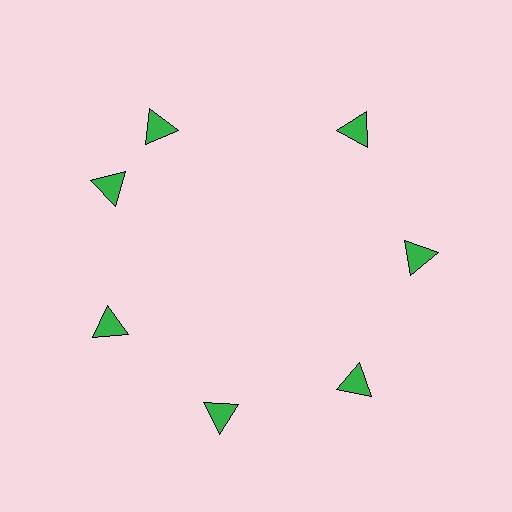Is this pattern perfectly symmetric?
No. The 7 green triangles are arranged in a ring, but one element near the 12 o'clock position is rotated out of alignment along the ring, breaking the 7-fold rotational symmetry.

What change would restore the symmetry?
The symmetry would be restored by rotating it back into even spacing with its neighbors so that all 7 triangles sit at equal angles and equal distance from the center.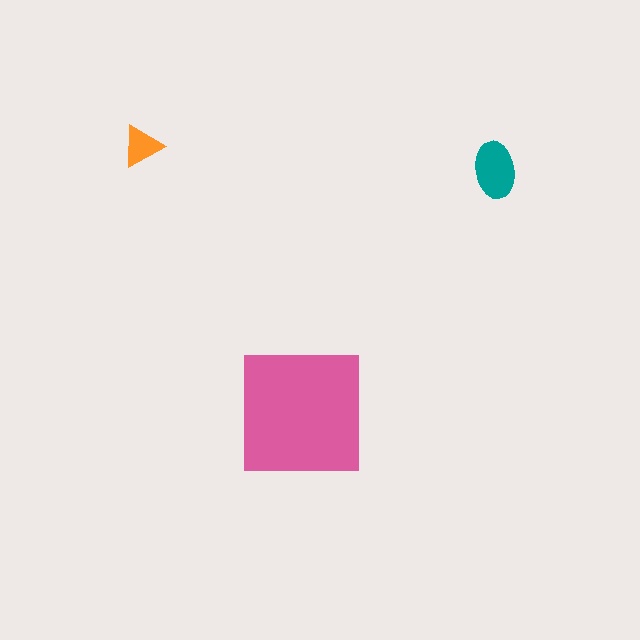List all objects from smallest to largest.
The orange triangle, the teal ellipse, the pink square.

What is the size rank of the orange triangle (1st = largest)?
3rd.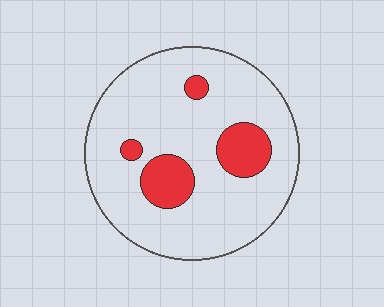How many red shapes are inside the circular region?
4.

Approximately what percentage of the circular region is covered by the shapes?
Approximately 15%.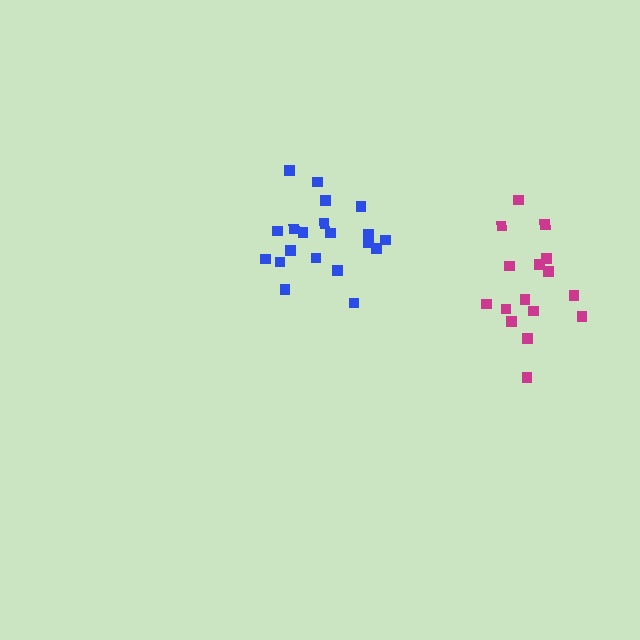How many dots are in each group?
Group 1: 20 dots, Group 2: 17 dots (37 total).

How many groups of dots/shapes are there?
There are 2 groups.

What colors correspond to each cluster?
The clusters are colored: blue, magenta.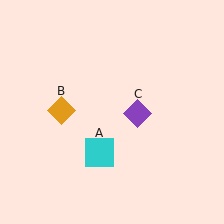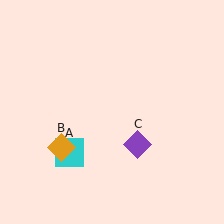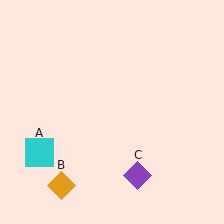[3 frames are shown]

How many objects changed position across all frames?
3 objects changed position: cyan square (object A), orange diamond (object B), purple diamond (object C).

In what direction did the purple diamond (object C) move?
The purple diamond (object C) moved down.